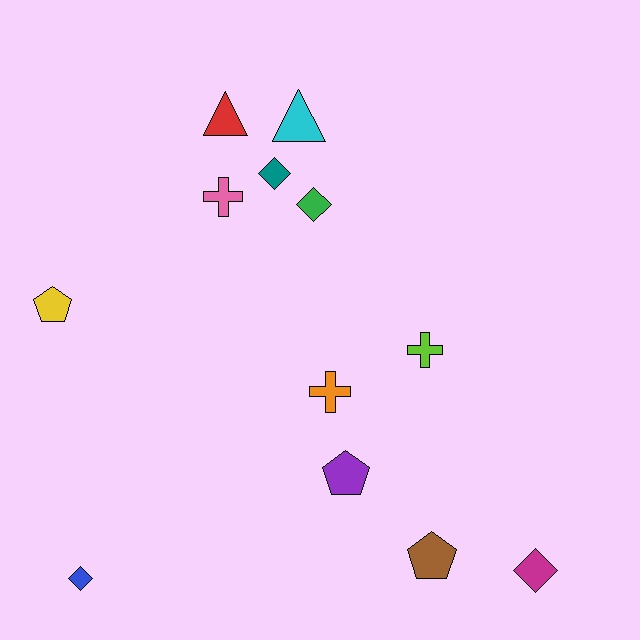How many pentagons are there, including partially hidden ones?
There are 3 pentagons.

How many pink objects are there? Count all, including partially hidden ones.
There is 1 pink object.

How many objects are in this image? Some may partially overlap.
There are 12 objects.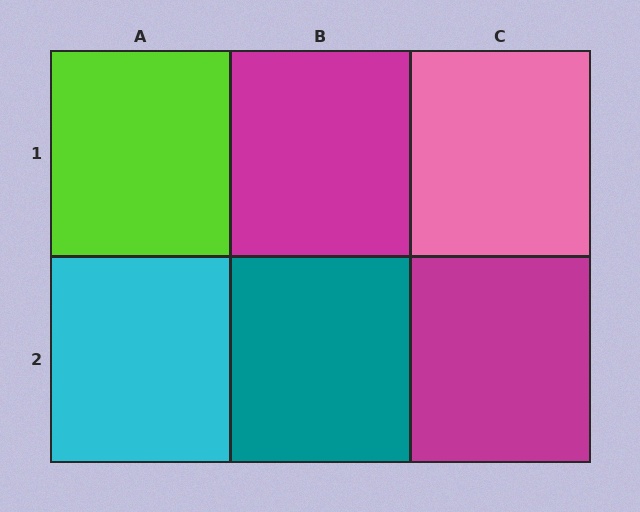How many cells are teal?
1 cell is teal.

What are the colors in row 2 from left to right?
Cyan, teal, magenta.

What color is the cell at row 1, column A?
Lime.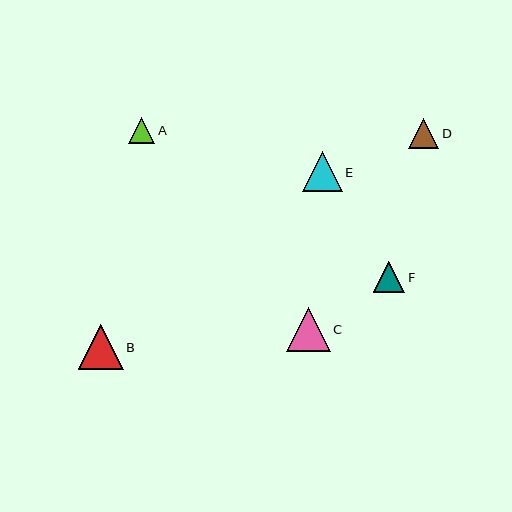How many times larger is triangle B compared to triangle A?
Triangle B is approximately 1.7 times the size of triangle A.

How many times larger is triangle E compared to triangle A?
Triangle E is approximately 1.5 times the size of triangle A.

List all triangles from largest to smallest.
From largest to smallest: B, C, E, F, D, A.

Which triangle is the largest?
Triangle B is the largest with a size of approximately 45 pixels.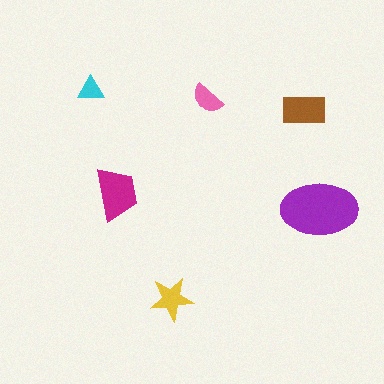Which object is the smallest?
The cyan triangle.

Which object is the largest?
The purple ellipse.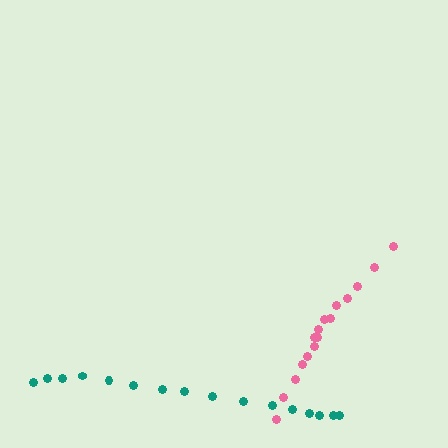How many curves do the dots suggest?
There are 2 distinct paths.